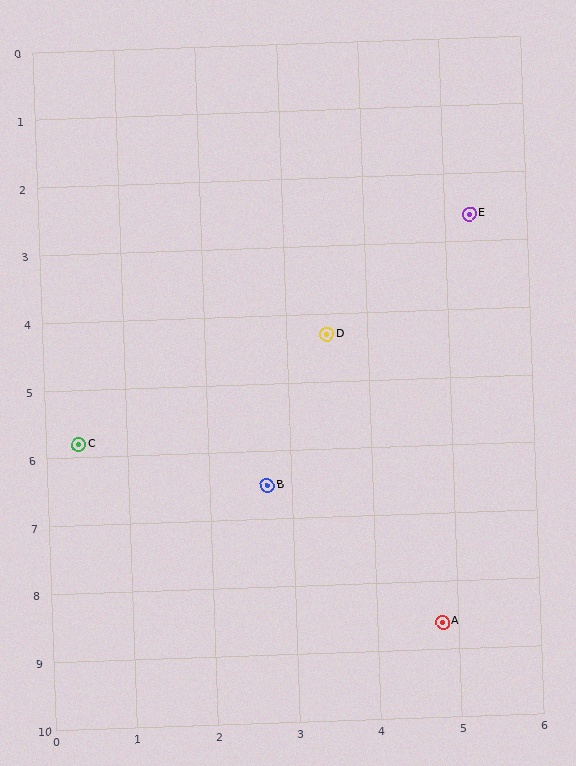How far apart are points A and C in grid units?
Points A and C are about 5.2 grid units apart.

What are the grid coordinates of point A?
Point A is at approximately (4.8, 8.6).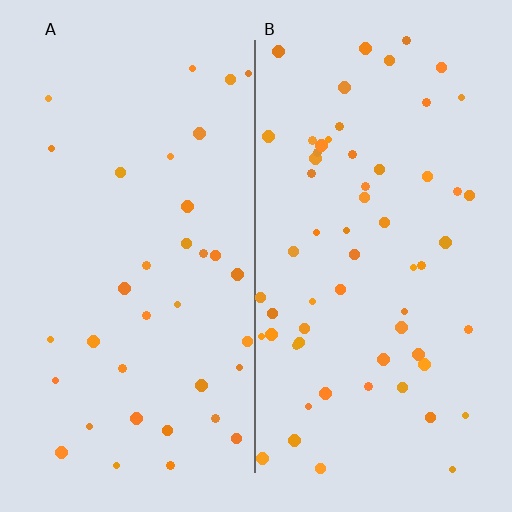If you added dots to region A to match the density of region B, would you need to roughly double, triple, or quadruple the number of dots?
Approximately double.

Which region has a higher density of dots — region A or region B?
B (the right).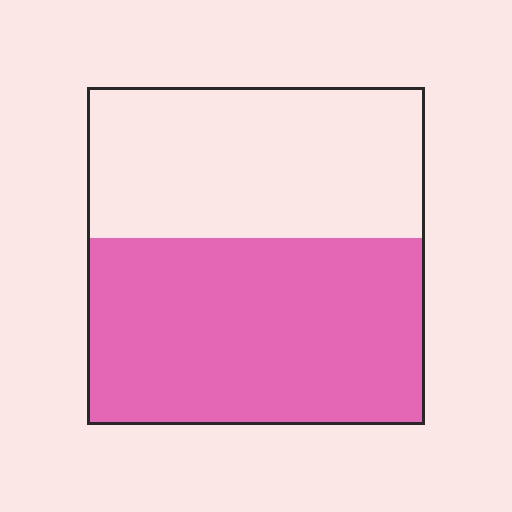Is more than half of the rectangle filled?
Yes.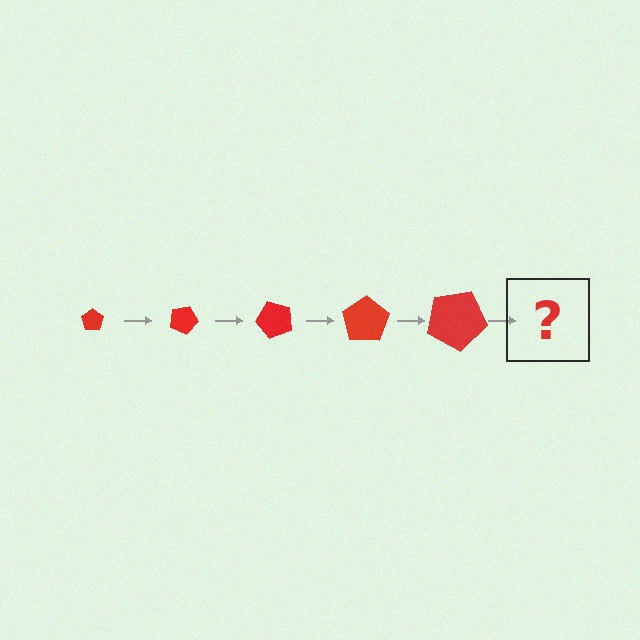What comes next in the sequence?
The next element should be a pentagon, larger than the previous one and rotated 125 degrees from the start.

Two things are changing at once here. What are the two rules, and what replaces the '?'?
The two rules are that the pentagon grows larger each step and it rotates 25 degrees each step. The '?' should be a pentagon, larger than the previous one and rotated 125 degrees from the start.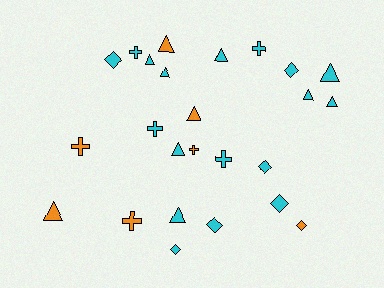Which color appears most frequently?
Cyan, with 18 objects.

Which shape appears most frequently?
Triangle, with 11 objects.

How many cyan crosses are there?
There are 4 cyan crosses.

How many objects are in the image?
There are 25 objects.